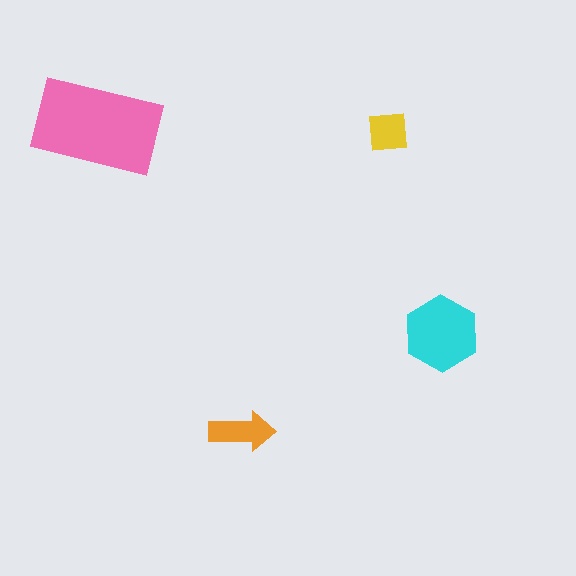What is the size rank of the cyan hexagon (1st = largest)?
2nd.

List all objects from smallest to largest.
The yellow square, the orange arrow, the cyan hexagon, the pink rectangle.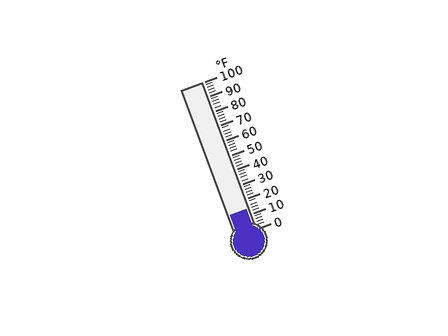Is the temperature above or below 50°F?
The temperature is below 50°F.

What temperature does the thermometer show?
The thermometer shows approximately 14°F.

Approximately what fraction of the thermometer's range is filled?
The thermometer is filled to approximately 15% of its range.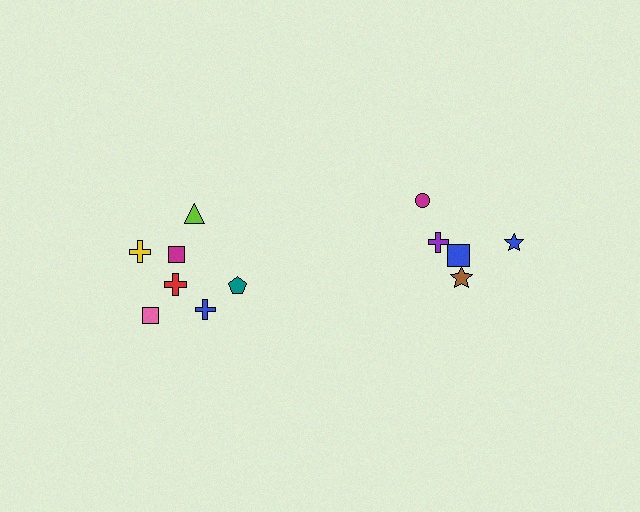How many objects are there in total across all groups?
There are 12 objects.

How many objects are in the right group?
There are 5 objects.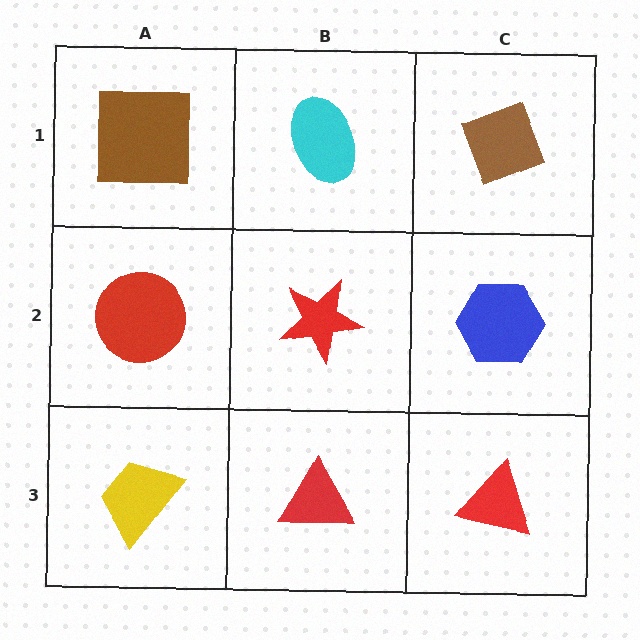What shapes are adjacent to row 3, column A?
A red circle (row 2, column A), a red triangle (row 3, column B).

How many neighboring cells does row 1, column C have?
2.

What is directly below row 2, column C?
A red triangle.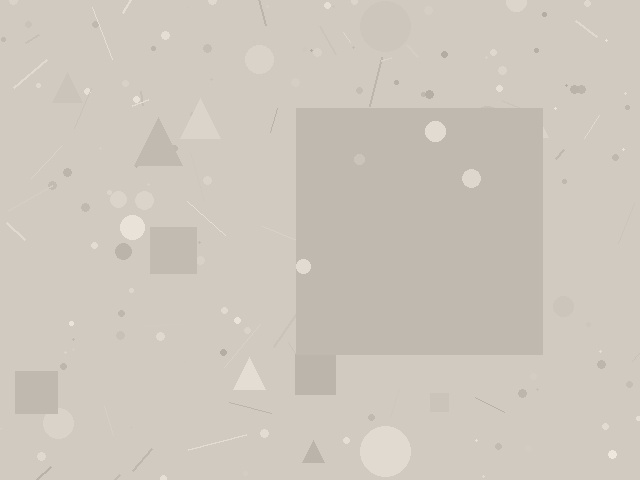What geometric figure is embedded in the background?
A square is embedded in the background.